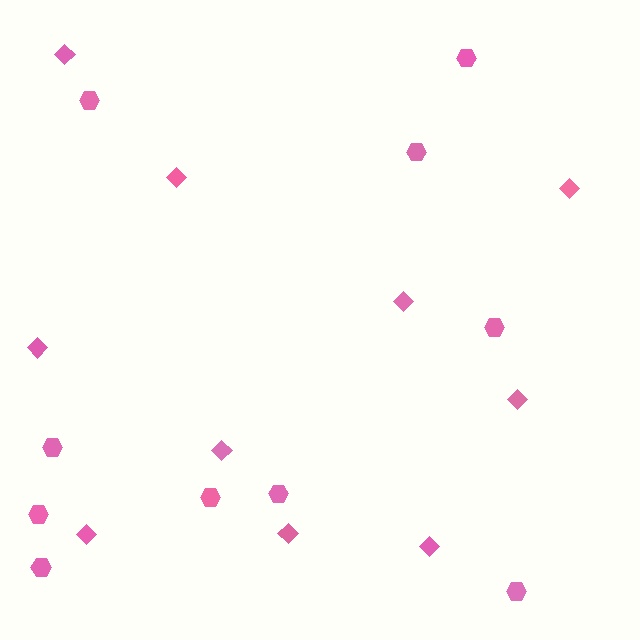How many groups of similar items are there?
There are 2 groups: one group of diamonds (10) and one group of hexagons (10).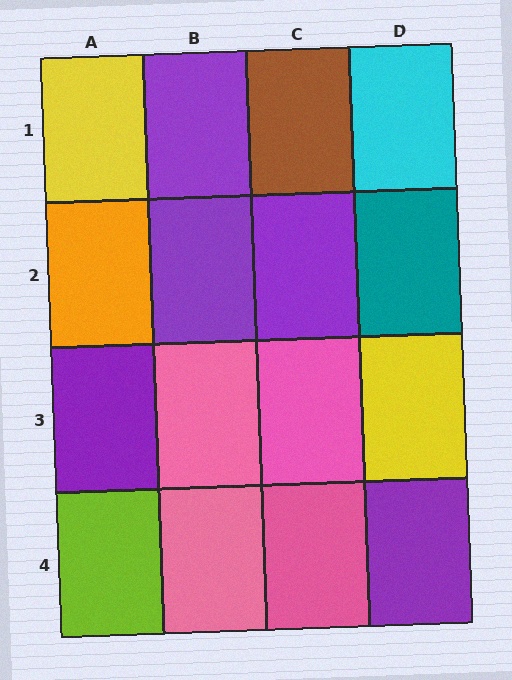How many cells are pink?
4 cells are pink.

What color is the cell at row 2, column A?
Orange.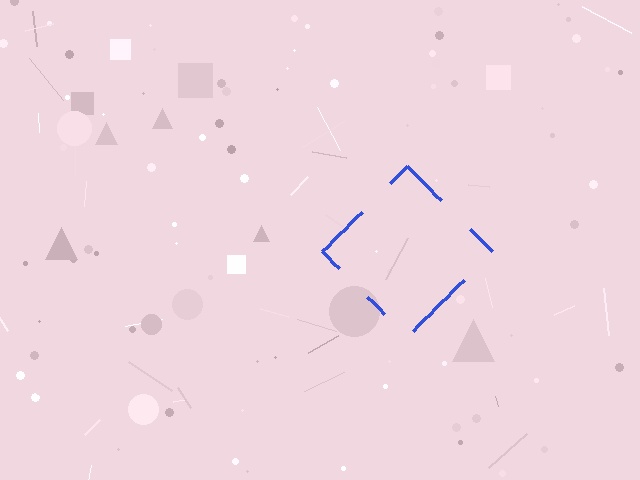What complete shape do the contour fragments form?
The contour fragments form a diamond.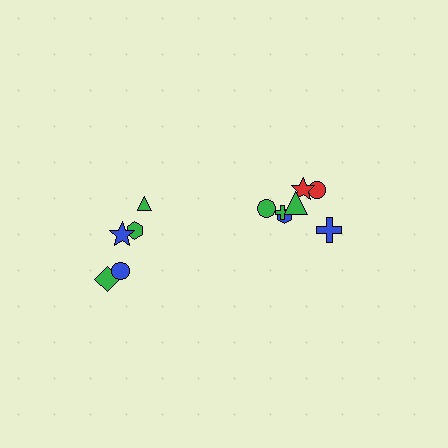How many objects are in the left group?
There are 5 objects.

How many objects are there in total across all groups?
There are 12 objects.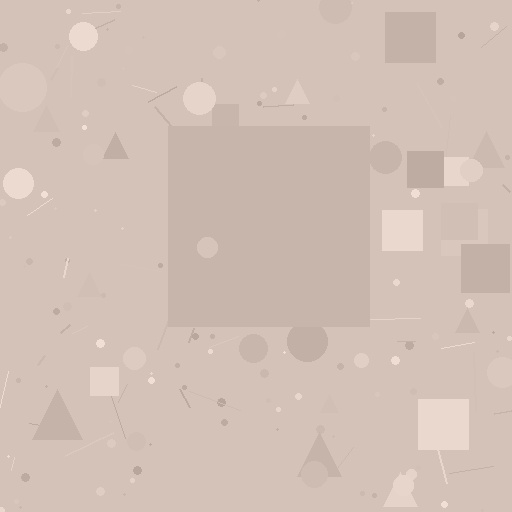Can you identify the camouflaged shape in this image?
The camouflaged shape is a square.